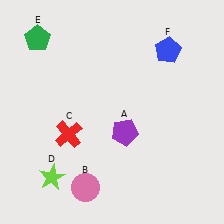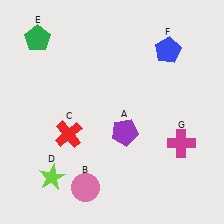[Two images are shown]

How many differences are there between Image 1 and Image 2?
There is 1 difference between the two images.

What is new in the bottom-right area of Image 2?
A magenta cross (G) was added in the bottom-right area of Image 2.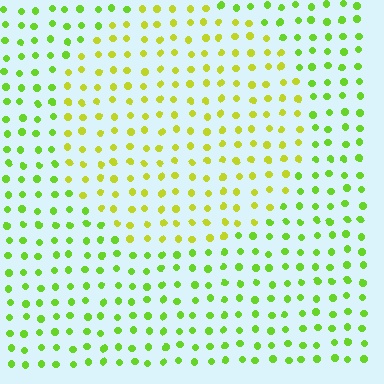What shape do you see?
I see a circle.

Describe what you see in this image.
The image is filled with small lime elements in a uniform arrangement. A circle-shaped region is visible where the elements are tinted to a slightly different hue, forming a subtle color boundary.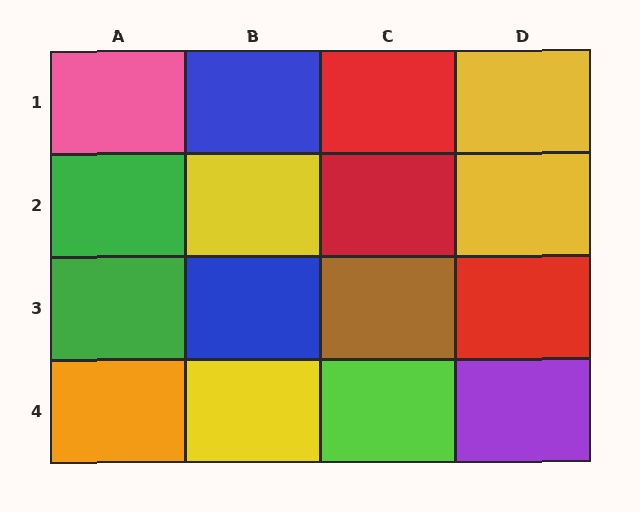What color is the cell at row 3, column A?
Green.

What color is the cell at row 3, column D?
Red.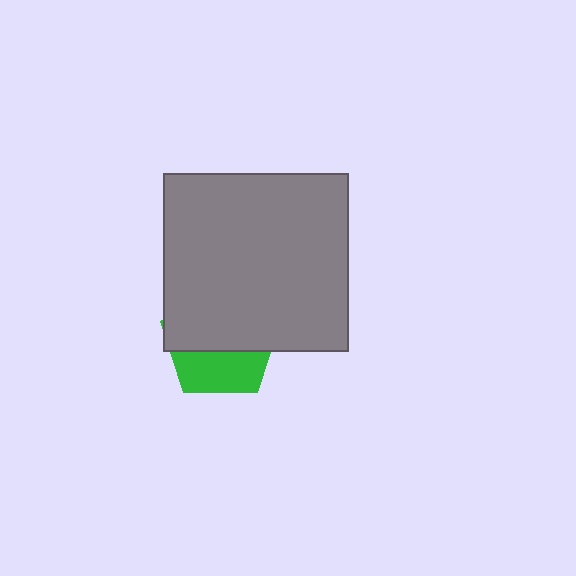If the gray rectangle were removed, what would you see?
You would see the complete green pentagon.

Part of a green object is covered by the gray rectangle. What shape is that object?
It is a pentagon.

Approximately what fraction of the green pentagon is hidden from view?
Roughly 62% of the green pentagon is hidden behind the gray rectangle.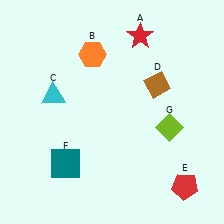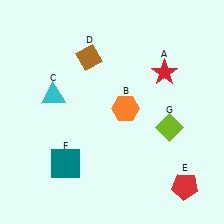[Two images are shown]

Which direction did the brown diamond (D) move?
The brown diamond (D) moved left.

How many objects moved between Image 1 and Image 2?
3 objects moved between the two images.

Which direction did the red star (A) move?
The red star (A) moved down.